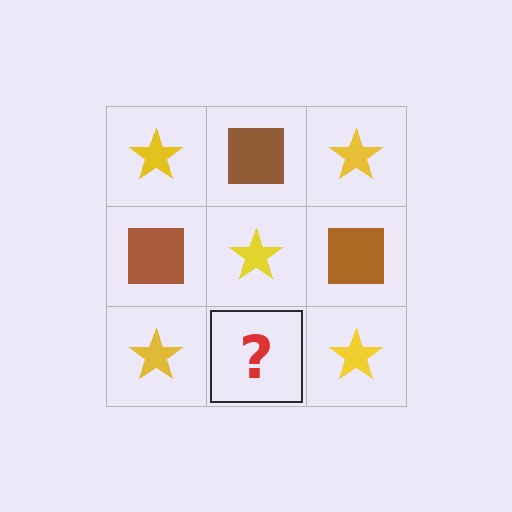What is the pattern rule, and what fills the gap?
The rule is that it alternates yellow star and brown square in a checkerboard pattern. The gap should be filled with a brown square.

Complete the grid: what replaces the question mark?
The question mark should be replaced with a brown square.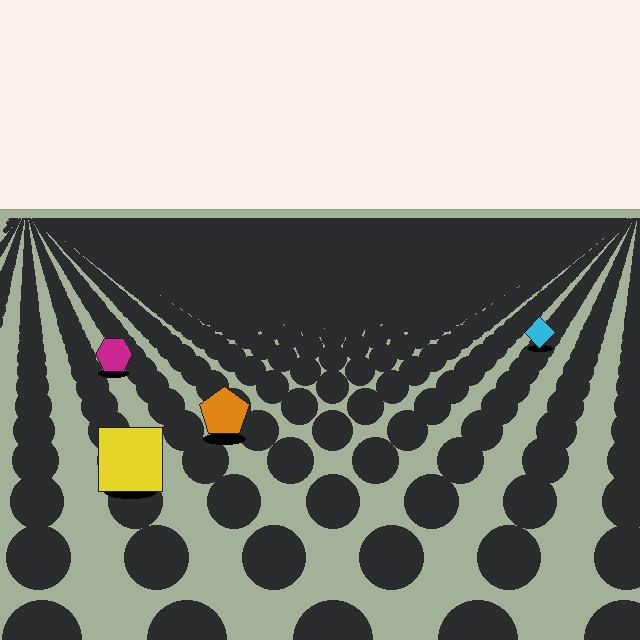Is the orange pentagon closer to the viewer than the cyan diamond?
Yes. The orange pentagon is closer — you can tell from the texture gradient: the ground texture is coarser near it.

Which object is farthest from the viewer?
The cyan diamond is farthest from the viewer. It appears smaller and the ground texture around it is denser.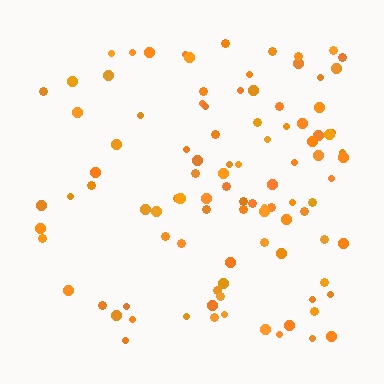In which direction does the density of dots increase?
From left to right, with the right side densest.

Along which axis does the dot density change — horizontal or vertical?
Horizontal.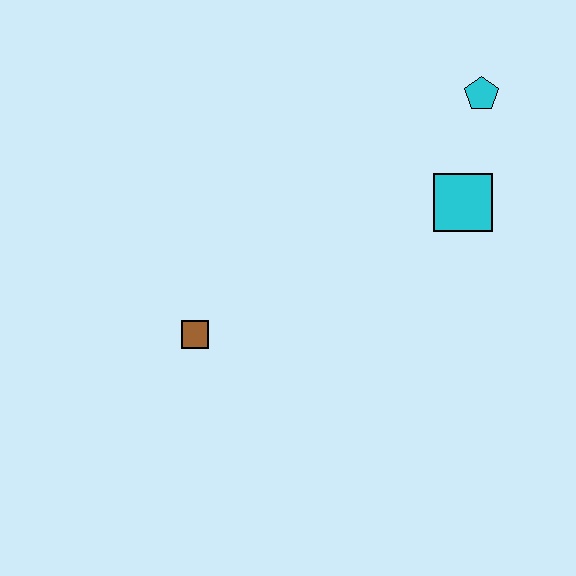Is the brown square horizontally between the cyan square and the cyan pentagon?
No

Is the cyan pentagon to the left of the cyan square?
No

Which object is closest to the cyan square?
The cyan pentagon is closest to the cyan square.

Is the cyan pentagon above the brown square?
Yes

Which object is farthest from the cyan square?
The brown square is farthest from the cyan square.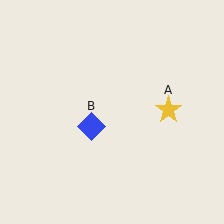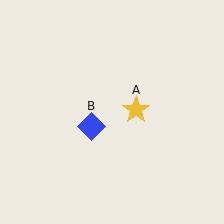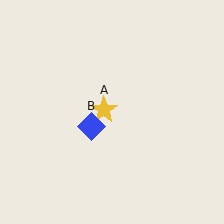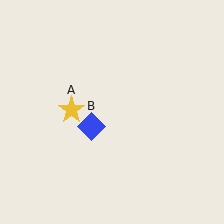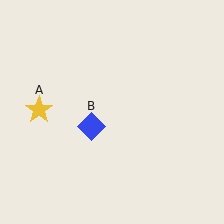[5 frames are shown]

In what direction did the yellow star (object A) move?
The yellow star (object A) moved left.